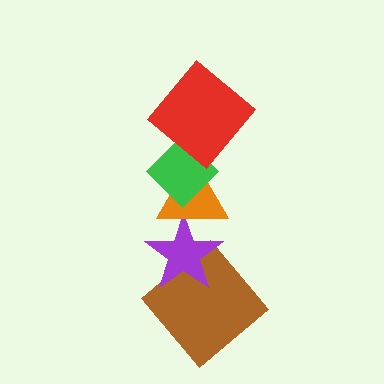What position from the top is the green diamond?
The green diamond is 2nd from the top.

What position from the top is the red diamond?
The red diamond is 1st from the top.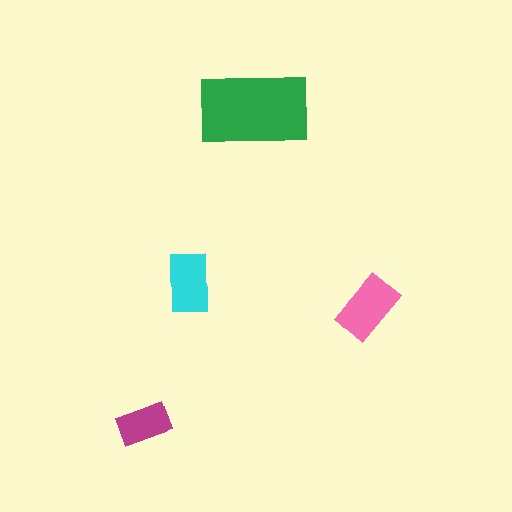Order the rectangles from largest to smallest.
the green one, the pink one, the cyan one, the magenta one.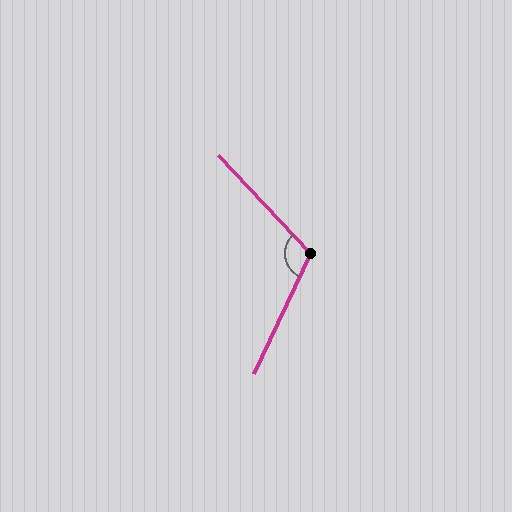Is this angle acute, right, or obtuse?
It is obtuse.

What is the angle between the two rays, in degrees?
Approximately 112 degrees.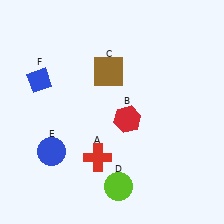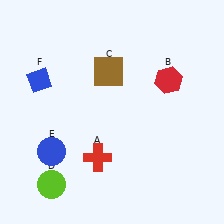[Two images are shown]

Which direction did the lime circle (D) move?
The lime circle (D) moved left.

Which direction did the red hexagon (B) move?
The red hexagon (B) moved right.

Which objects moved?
The objects that moved are: the red hexagon (B), the lime circle (D).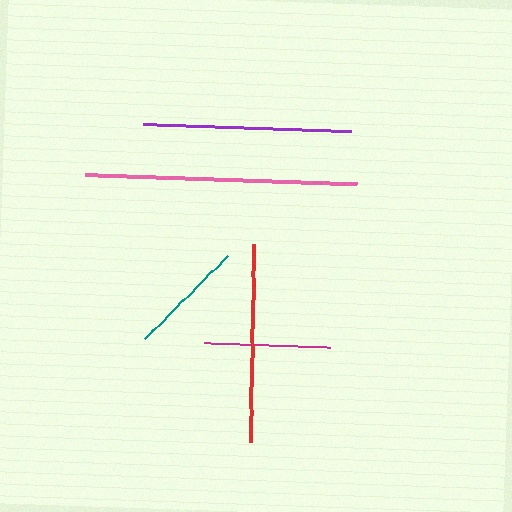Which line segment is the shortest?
The teal line is the shortest at approximately 117 pixels.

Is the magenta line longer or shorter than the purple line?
The purple line is longer than the magenta line.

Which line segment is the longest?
The pink line is the longest at approximately 272 pixels.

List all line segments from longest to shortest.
From longest to shortest: pink, purple, red, magenta, teal.